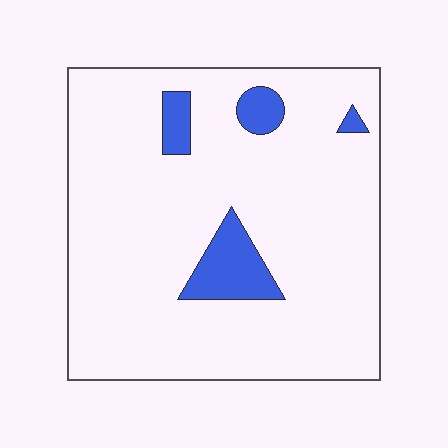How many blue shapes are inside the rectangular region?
4.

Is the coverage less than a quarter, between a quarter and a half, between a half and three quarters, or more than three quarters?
Less than a quarter.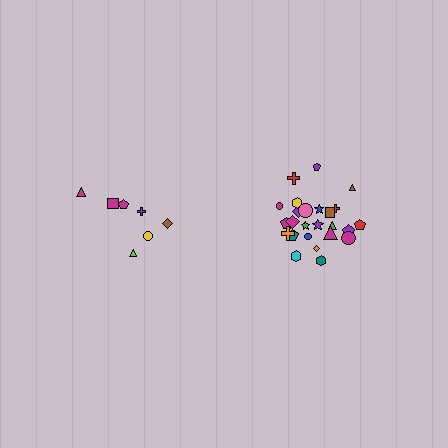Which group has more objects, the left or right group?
The right group.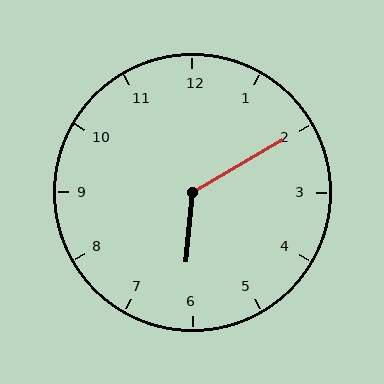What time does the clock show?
6:10.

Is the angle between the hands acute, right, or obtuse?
It is obtuse.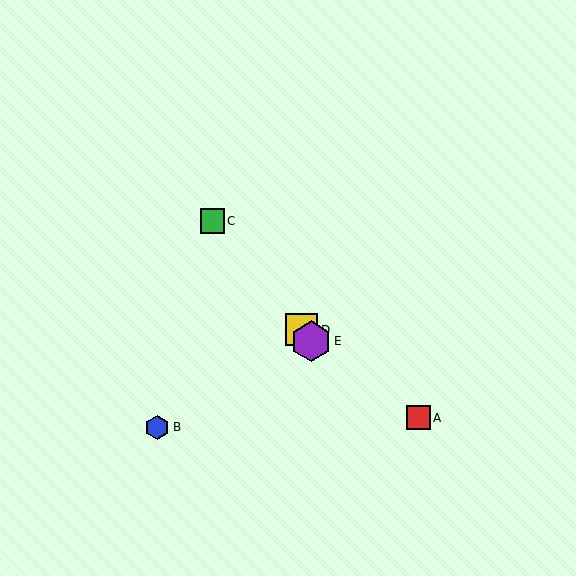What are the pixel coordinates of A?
Object A is at (418, 418).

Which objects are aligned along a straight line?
Objects C, D, E are aligned along a straight line.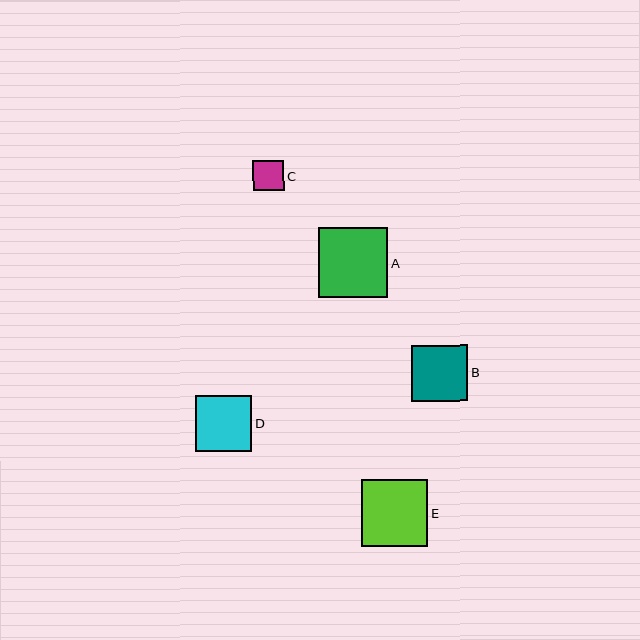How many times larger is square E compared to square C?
Square E is approximately 2.2 times the size of square C.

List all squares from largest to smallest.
From largest to smallest: A, E, D, B, C.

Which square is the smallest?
Square C is the smallest with a size of approximately 31 pixels.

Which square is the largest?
Square A is the largest with a size of approximately 70 pixels.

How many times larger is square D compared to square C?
Square D is approximately 1.8 times the size of square C.